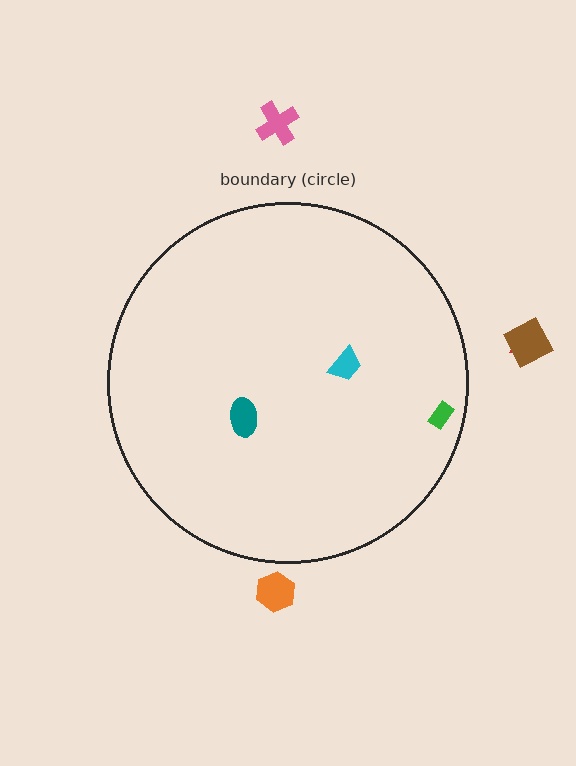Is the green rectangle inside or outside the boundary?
Inside.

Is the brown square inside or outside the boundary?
Outside.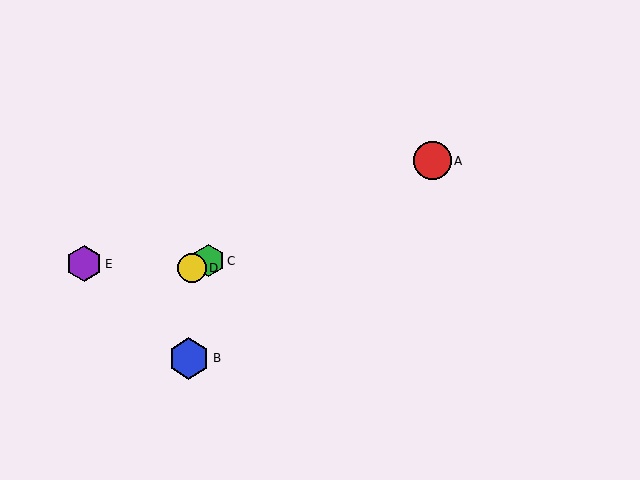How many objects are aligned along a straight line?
3 objects (A, C, D) are aligned along a straight line.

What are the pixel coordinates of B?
Object B is at (189, 358).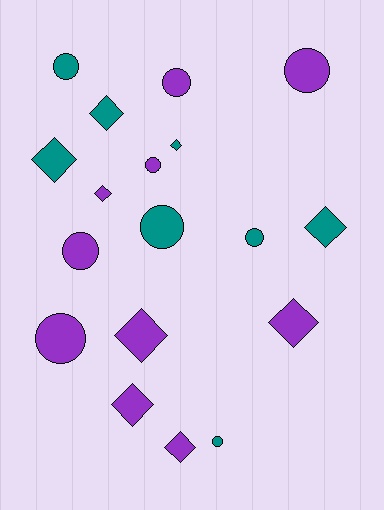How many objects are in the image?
There are 18 objects.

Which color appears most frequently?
Purple, with 10 objects.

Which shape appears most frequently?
Diamond, with 9 objects.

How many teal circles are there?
There are 4 teal circles.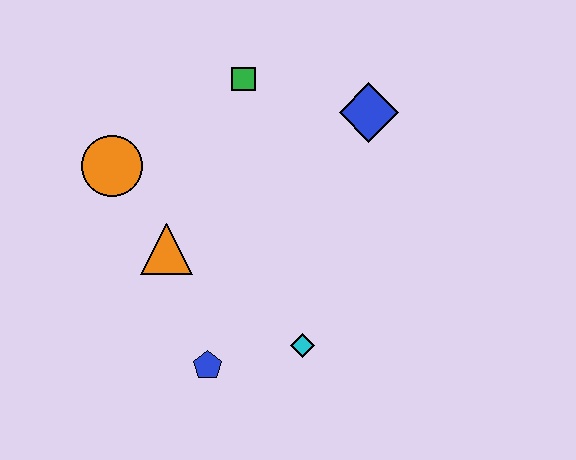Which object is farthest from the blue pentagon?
The blue diamond is farthest from the blue pentagon.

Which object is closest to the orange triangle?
The orange circle is closest to the orange triangle.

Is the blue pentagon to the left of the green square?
Yes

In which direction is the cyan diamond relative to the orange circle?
The cyan diamond is to the right of the orange circle.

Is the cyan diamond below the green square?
Yes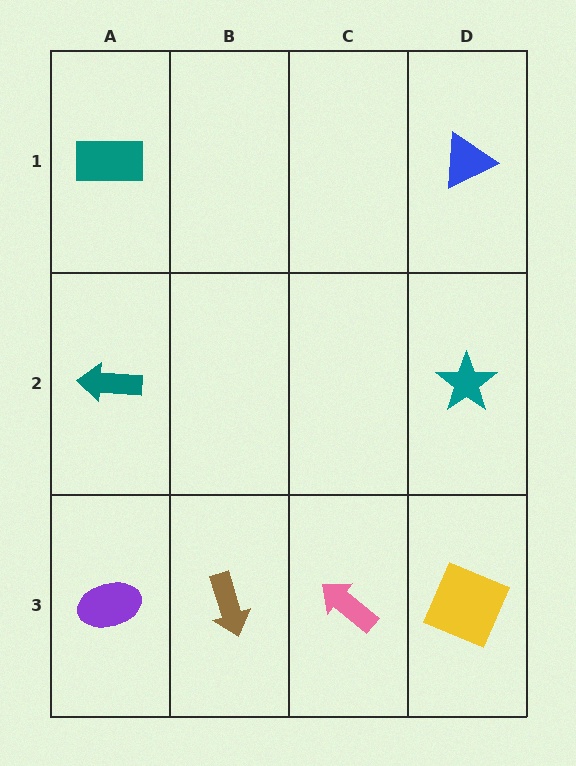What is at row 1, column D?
A blue triangle.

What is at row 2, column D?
A teal star.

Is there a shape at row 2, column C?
No, that cell is empty.